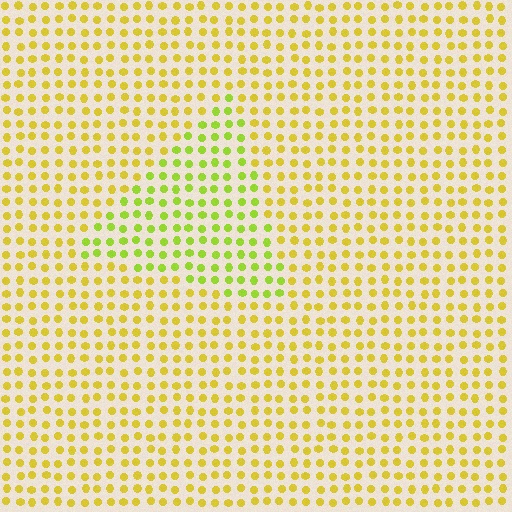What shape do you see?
I see a triangle.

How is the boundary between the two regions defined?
The boundary is defined purely by a slight shift in hue (about 30 degrees). Spacing, size, and orientation are identical on both sides.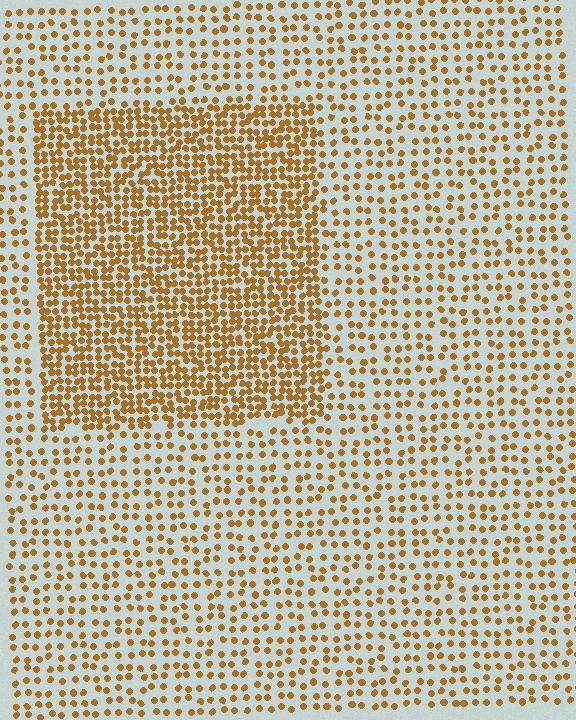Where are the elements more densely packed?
The elements are more densely packed inside the rectangle boundary.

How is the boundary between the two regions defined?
The boundary is defined by a change in element density (approximately 2.1x ratio). All elements are the same color, size, and shape.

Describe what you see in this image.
The image contains small brown elements arranged at two different densities. A rectangle-shaped region is visible where the elements are more densely packed than the surrounding area.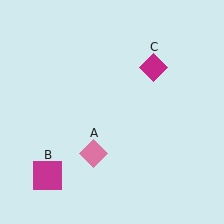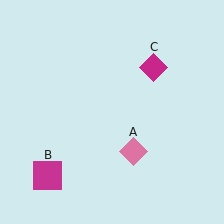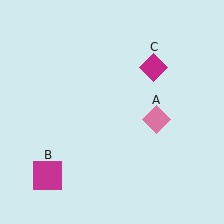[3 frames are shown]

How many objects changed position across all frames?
1 object changed position: pink diamond (object A).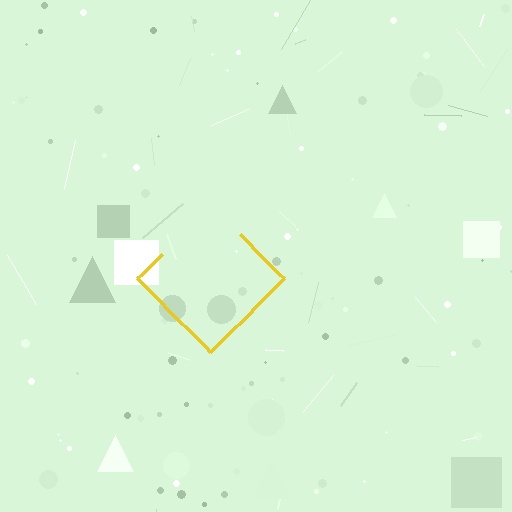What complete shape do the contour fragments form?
The contour fragments form a diamond.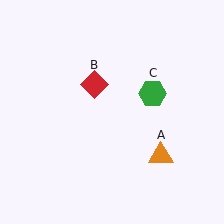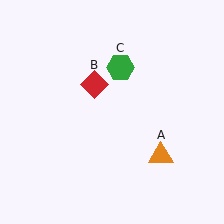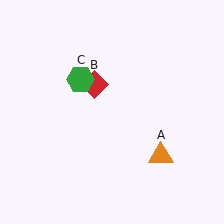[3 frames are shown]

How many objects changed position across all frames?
1 object changed position: green hexagon (object C).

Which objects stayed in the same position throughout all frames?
Orange triangle (object A) and red diamond (object B) remained stationary.